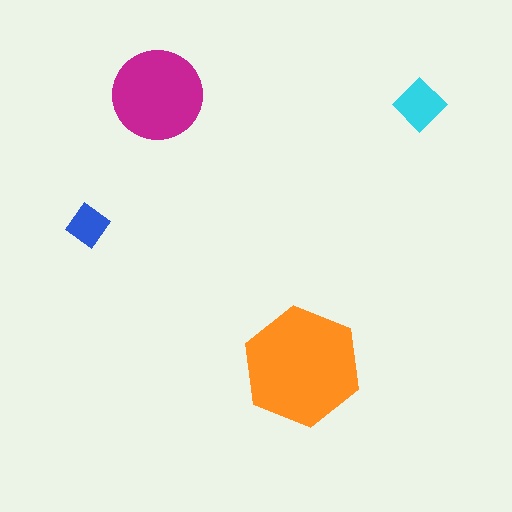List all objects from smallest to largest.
The blue diamond, the cyan diamond, the magenta circle, the orange hexagon.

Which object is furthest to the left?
The blue diamond is leftmost.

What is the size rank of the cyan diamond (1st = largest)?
3rd.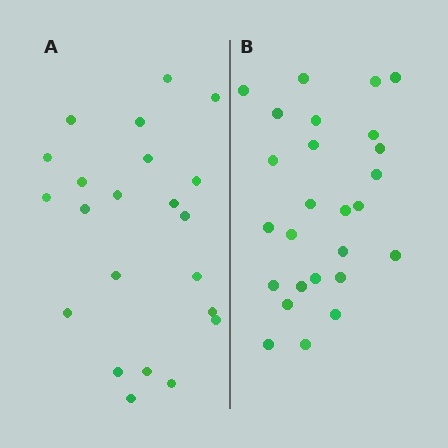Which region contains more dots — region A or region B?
Region B (the right region) has more dots.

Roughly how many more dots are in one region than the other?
Region B has about 4 more dots than region A.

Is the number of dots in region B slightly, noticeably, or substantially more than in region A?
Region B has only slightly more — the two regions are fairly close. The ratio is roughly 1.2 to 1.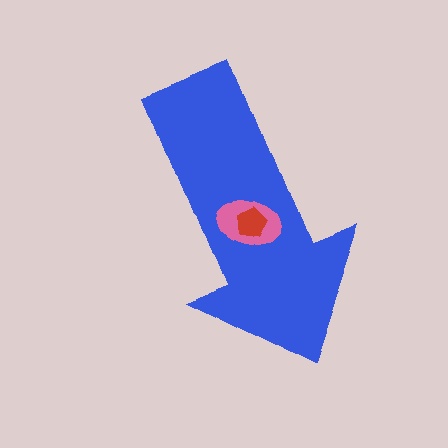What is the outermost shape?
The blue arrow.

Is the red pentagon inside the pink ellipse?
Yes.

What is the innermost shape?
The red pentagon.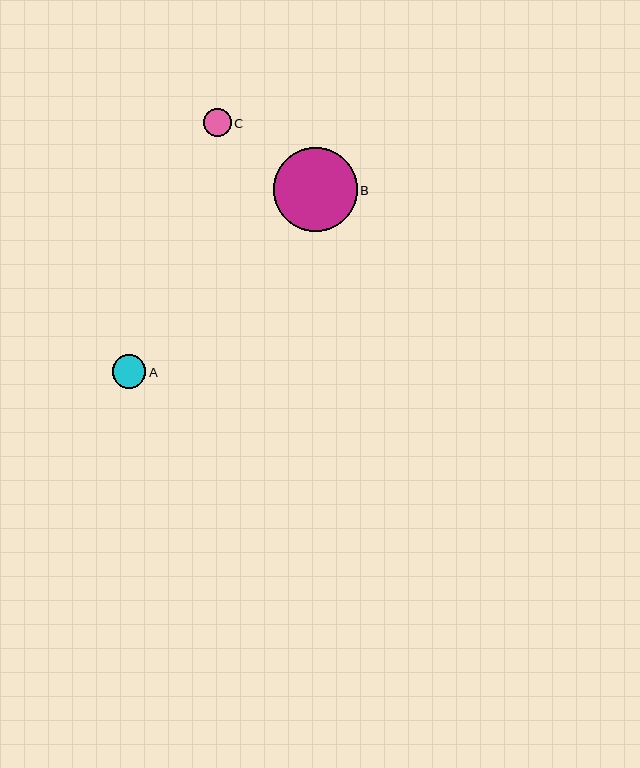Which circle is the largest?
Circle B is the largest with a size of approximately 84 pixels.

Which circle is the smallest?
Circle C is the smallest with a size of approximately 28 pixels.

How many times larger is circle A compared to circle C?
Circle A is approximately 1.2 times the size of circle C.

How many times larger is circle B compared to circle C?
Circle B is approximately 3.0 times the size of circle C.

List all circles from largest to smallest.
From largest to smallest: B, A, C.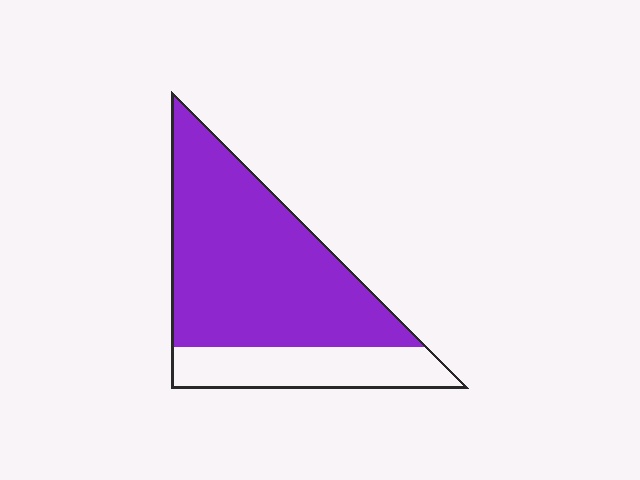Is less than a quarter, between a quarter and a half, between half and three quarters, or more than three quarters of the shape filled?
Between half and three quarters.